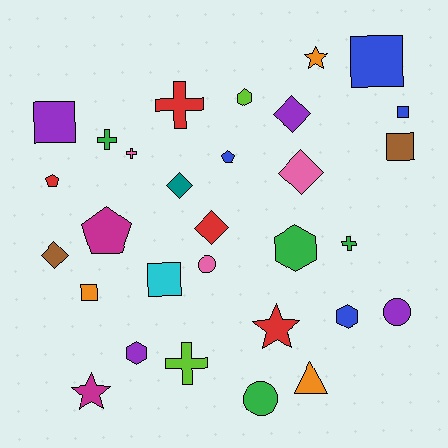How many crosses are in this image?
There are 5 crosses.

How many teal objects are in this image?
There is 1 teal object.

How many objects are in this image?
There are 30 objects.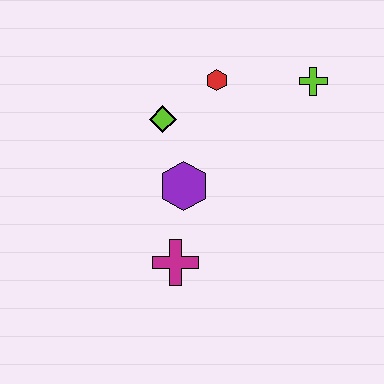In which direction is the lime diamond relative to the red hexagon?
The lime diamond is to the left of the red hexagon.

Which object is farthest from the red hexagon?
The magenta cross is farthest from the red hexagon.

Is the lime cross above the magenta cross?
Yes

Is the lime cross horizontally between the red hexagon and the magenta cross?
No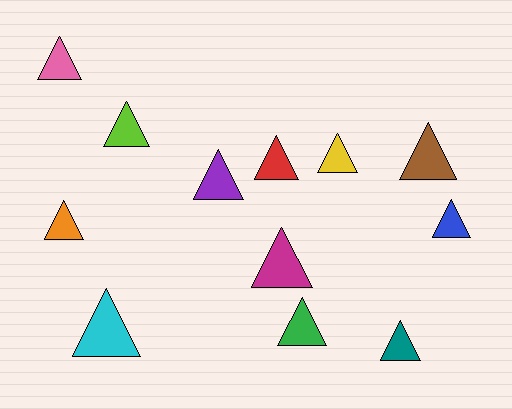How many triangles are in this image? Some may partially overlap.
There are 12 triangles.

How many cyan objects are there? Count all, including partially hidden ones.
There is 1 cyan object.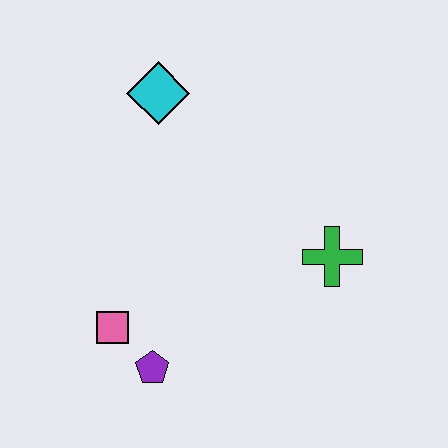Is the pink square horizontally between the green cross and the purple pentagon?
No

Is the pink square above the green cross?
No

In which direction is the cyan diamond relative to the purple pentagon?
The cyan diamond is above the purple pentagon.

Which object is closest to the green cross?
The purple pentagon is closest to the green cross.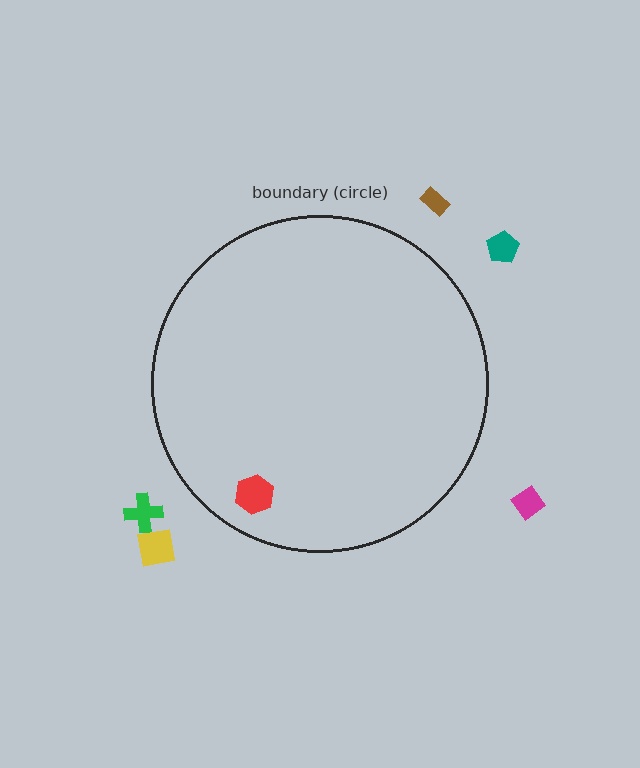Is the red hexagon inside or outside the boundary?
Inside.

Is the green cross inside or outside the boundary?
Outside.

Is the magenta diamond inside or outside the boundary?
Outside.